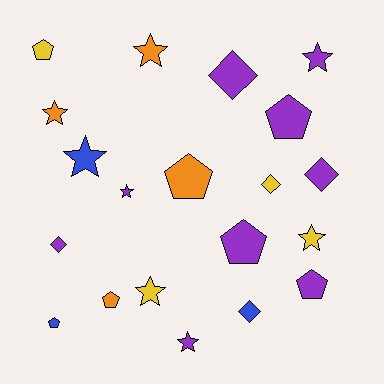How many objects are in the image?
There are 20 objects.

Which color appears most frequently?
Purple, with 9 objects.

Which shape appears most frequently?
Star, with 8 objects.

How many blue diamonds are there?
There is 1 blue diamond.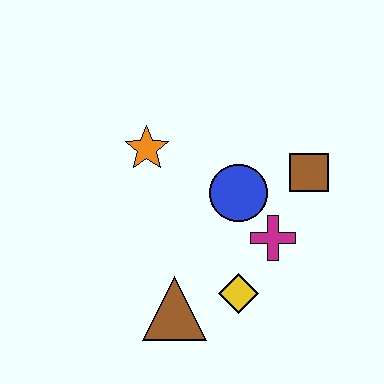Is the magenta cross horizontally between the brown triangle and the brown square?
Yes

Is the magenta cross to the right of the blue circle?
Yes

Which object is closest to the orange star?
The blue circle is closest to the orange star.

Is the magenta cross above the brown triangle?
Yes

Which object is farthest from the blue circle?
The brown triangle is farthest from the blue circle.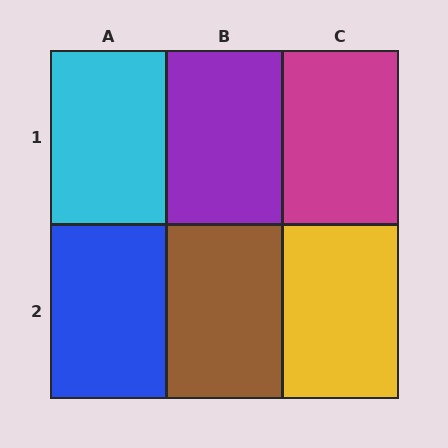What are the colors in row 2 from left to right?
Blue, brown, yellow.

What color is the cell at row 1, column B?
Purple.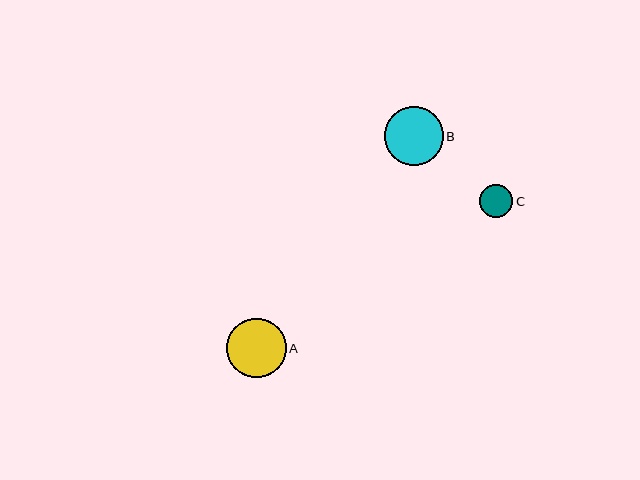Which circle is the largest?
Circle A is the largest with a size of approximately 60 pixels.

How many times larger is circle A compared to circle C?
Circle A is approximately 1.8 times the size of circle C.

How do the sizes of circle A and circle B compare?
Circle A and circle B are approximately the same size.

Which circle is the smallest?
Circle C is the smallest with a size of approximately 33 pixels.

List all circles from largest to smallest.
From largest to smallest: A, B, C.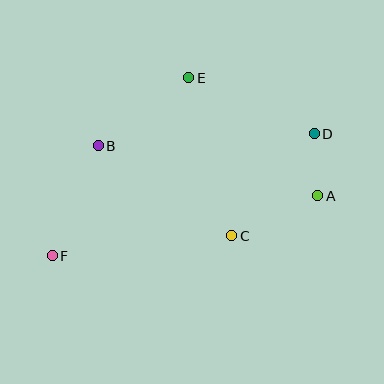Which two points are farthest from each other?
Points D and F are farthest from each other.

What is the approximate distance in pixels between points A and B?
The distance between A and B is approximately 225 pixels.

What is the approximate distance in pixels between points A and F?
The distance between A and F is approximately 272 pixels.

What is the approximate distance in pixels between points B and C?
The distance between B and C is approximately 161 pixels.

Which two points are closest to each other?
Points A and D are closest to each other.